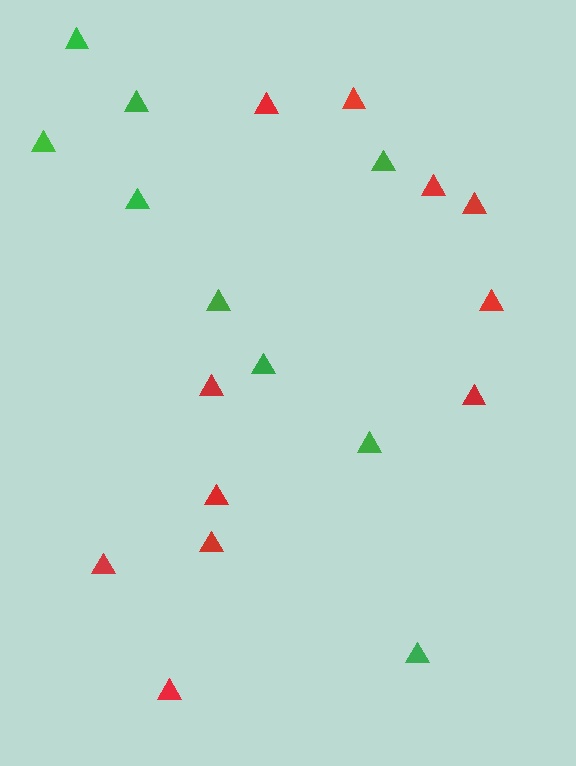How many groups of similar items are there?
There are 2 groups: one group of green triangles (9) and one group of red triangles (11).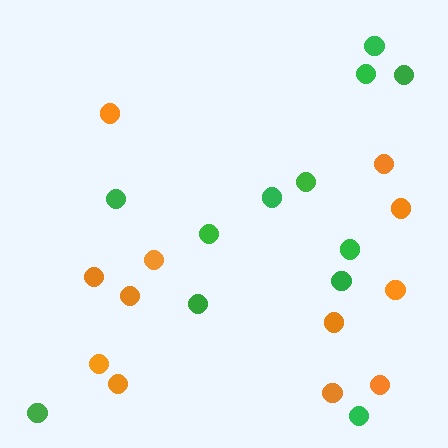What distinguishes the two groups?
There are 2 groups: one group of green circles (12) and one group of orange circles (12).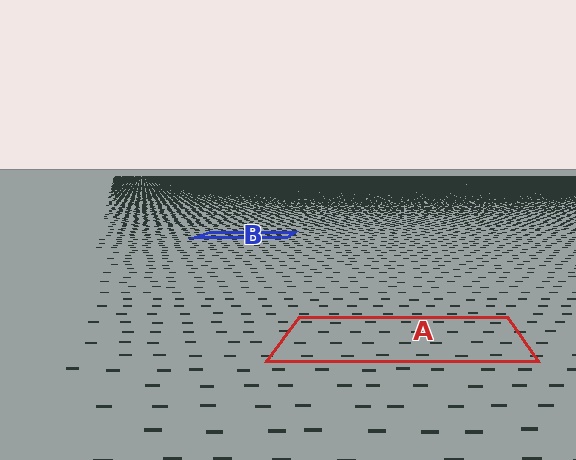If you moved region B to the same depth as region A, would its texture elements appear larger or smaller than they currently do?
They would appear larger. At a closer depth, the same texture elements are projected at a bigger on-screen size.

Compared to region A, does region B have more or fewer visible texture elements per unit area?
Region B has more texture elements per unit area — they are packed more densely because it is farther away.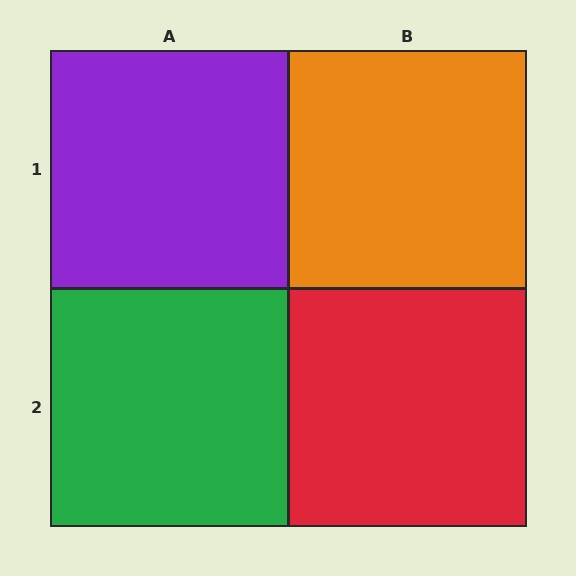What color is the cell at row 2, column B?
Red.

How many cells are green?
1 cell is green.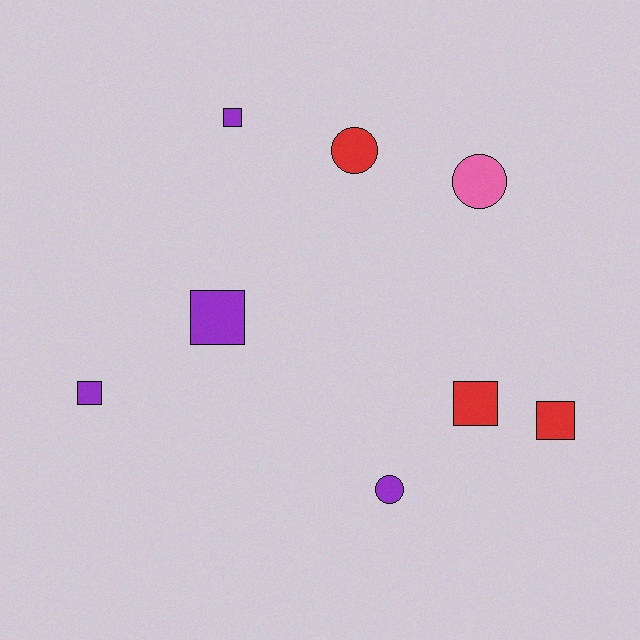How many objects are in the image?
There are 8 objects.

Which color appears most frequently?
Purple, with 4 objects.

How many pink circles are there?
There is 1 pink circle.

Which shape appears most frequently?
Square, with 5 objects.